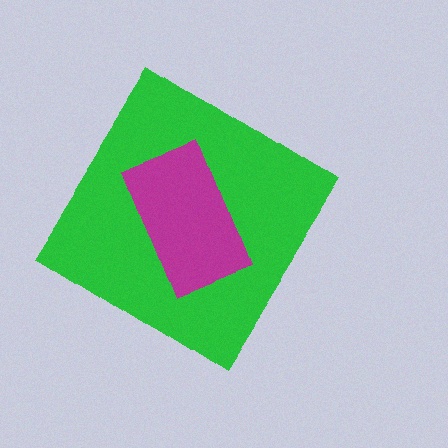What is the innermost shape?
The magenta rectangle.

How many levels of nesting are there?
2.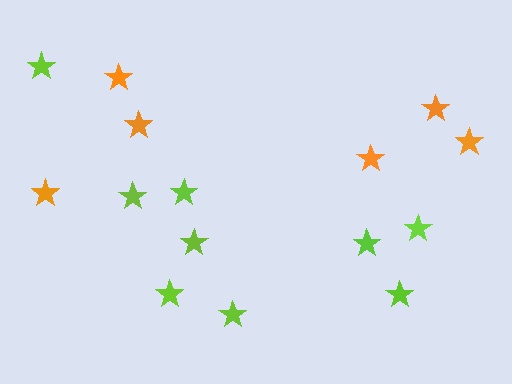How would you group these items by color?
There are 2 groups: one group of lime stars (9) and one group of orange stars (6).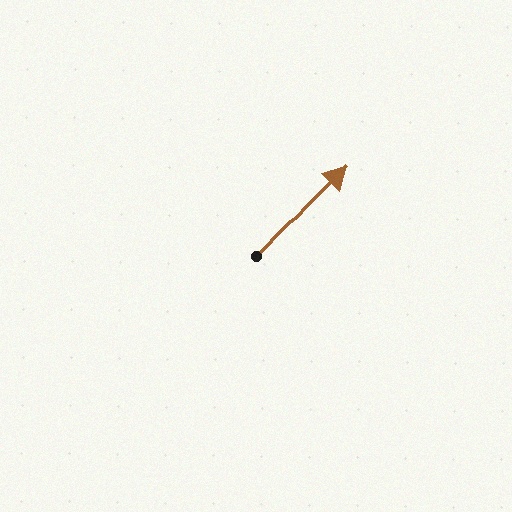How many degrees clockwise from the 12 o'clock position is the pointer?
Approximately 45 degrees.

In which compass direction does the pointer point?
Northeast.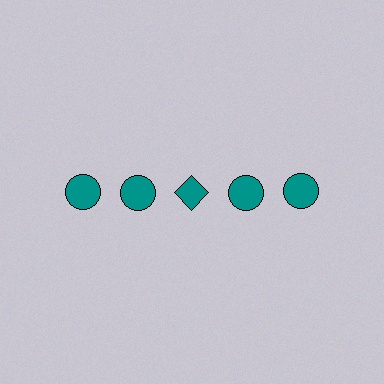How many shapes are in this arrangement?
There are 5 shapes arranged in a grid pattern.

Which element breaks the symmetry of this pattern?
The teal diamond in the top row, center column breaks the symmetry. All other shapes are teal circles.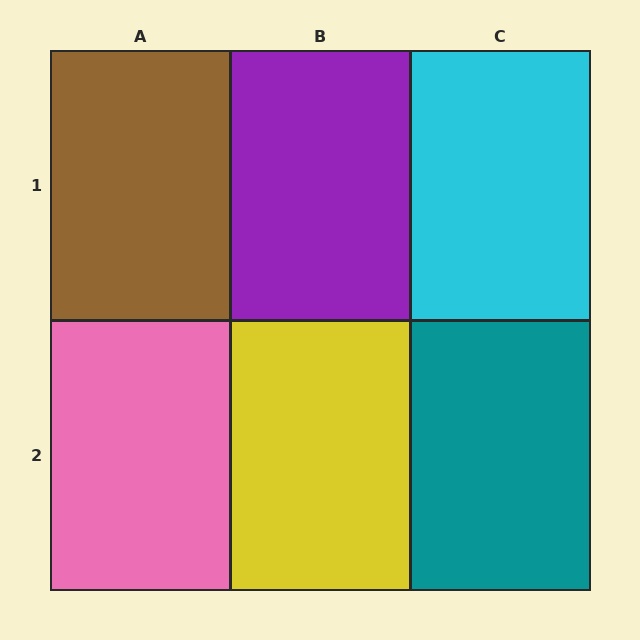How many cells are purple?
1 cell is purple.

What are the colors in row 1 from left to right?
Brown, purple, cyan.